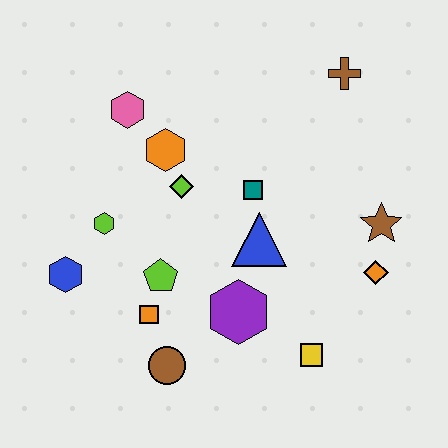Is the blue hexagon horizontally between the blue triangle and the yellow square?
No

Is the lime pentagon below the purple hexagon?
No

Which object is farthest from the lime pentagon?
The brown cross is farthest from the lime pentagon.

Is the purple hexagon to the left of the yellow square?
Yes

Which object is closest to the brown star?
The orange diamond is closest to the brown star.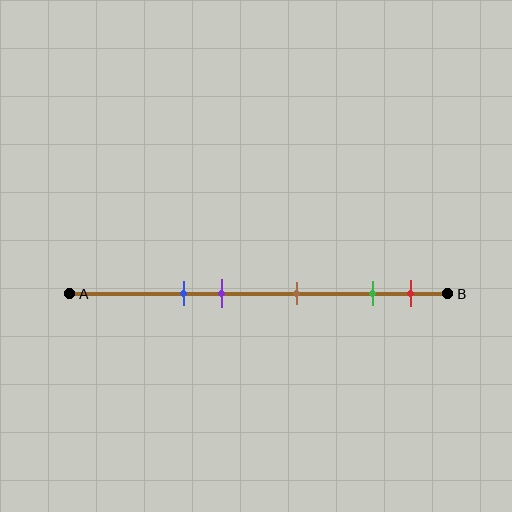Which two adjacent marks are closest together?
The green and red marks are the closest adjacent pair.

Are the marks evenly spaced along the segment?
No, the marks are not evenly spaced.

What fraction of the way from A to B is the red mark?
The red mark is approximately 90% (0.9) of the way from A to B.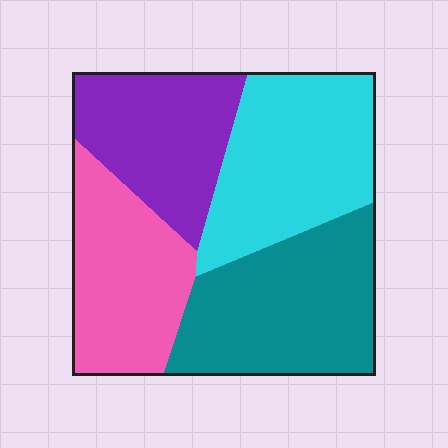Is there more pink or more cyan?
Cyan.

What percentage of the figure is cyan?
Cyan covers 27% of the figure.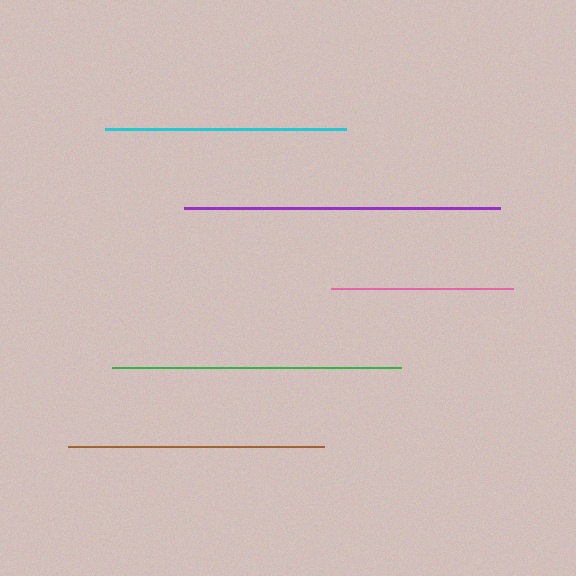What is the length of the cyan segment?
The cyan segment is approximately 241 pixels long.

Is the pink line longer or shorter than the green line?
The green line is longer than the pink line.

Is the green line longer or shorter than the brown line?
The green line is longer than the brown line.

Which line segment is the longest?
The purple line is the longest at approximately 316 pixels.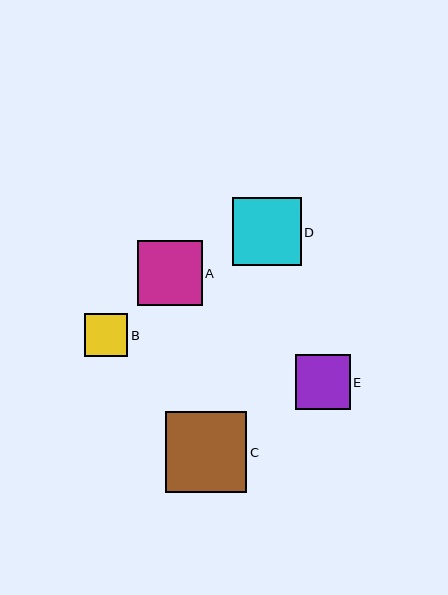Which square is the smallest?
Square B is the smallest with a size of approximately 43 pixels.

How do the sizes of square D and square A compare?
Square D and square A are approximately the same size.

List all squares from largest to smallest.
From largest to smallest: C, D, A, E, B.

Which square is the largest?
Square C is the largest with a size of approximately 81 pixels.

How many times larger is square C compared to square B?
Square C is approximately 1.9 times the size of square B.